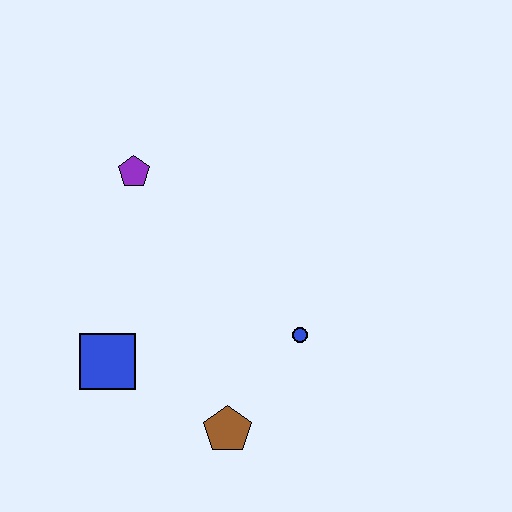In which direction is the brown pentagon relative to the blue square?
The brown pentagon is to the right of the blue square.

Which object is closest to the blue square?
The brown pentagon is closest to the blue square.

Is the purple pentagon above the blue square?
Yes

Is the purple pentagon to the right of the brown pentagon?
No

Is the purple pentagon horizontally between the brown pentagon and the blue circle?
No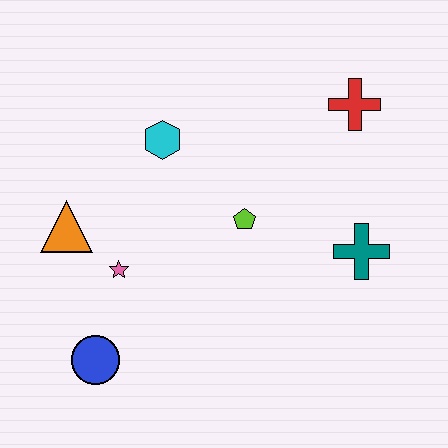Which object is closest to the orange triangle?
The pink star is closest to the orange triangle.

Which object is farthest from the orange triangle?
The red cross is farthest from the orange triangle.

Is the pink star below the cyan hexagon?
Yes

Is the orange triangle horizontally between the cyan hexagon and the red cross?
No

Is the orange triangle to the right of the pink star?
No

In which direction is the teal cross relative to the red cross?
The teal cross is below the red cross.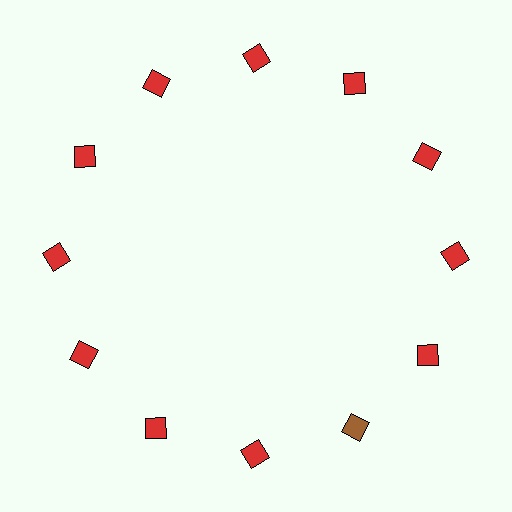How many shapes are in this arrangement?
There are 12 shapes arranged in a ring pattern.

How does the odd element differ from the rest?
It has a different color: brown instead of red.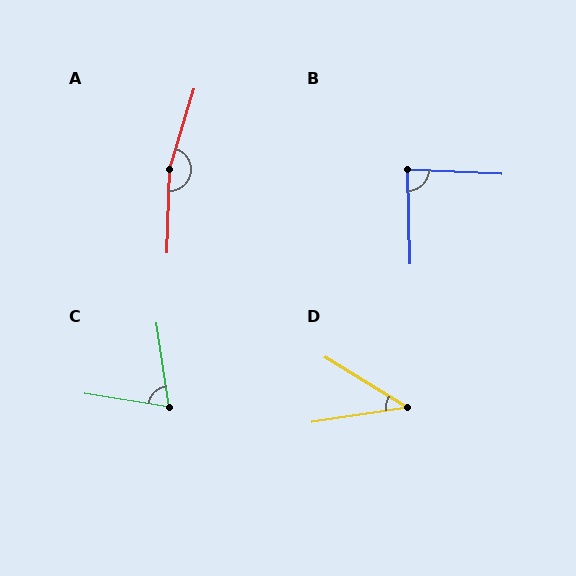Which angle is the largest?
A, at approximately 165 degrees.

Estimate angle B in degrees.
Approximately 86 degrees.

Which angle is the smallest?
D, at approximately 40 degrees.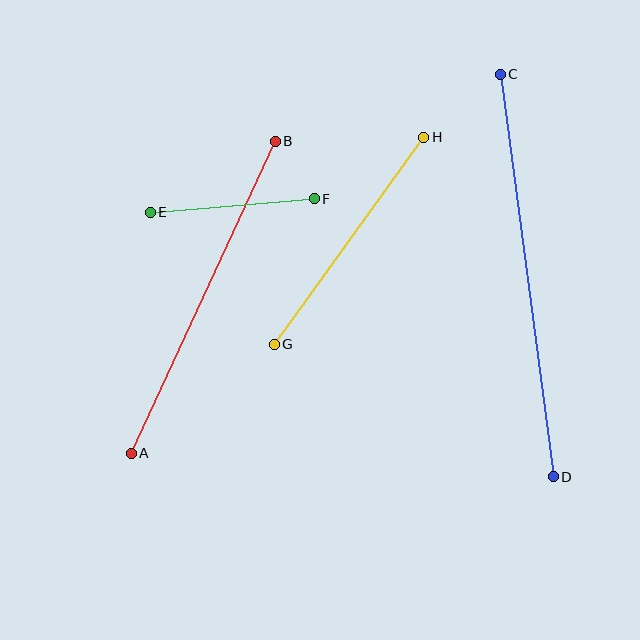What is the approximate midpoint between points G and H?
The midpoint is at approximately (349, 241) pixels.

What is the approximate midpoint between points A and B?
The midpoint is at approximately (203, 297) pixels.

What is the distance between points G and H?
The distance is approximately 255 pixels.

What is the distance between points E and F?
The distance is approximately 164 pixels.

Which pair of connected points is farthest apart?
Points C and D are farthest apart.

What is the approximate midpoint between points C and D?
The midpoint is at approximately (527, 275) pixels.